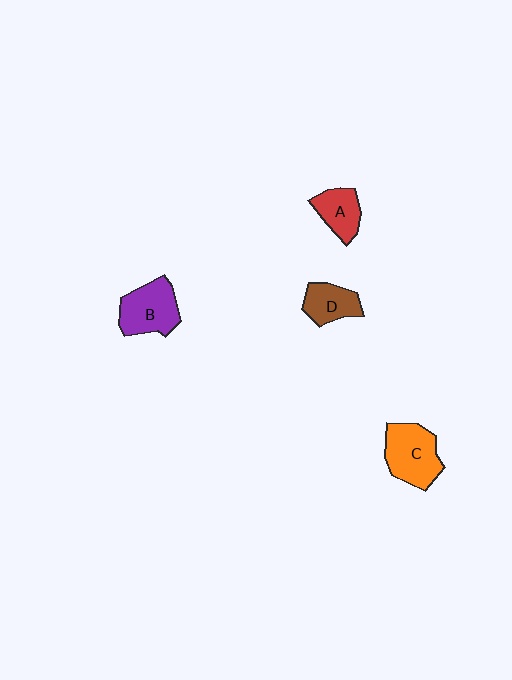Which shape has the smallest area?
Shape D (brown).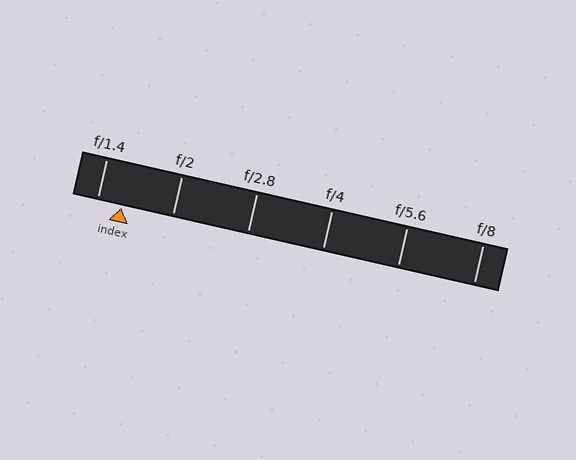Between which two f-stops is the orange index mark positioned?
The index mark is between f/1.4 and f/2.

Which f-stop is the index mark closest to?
The index mark is closest to f/1.4.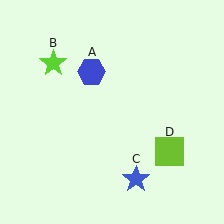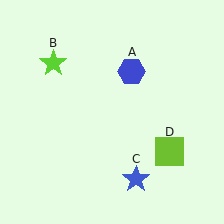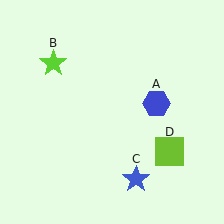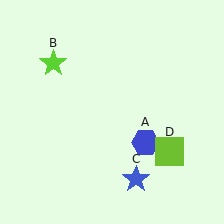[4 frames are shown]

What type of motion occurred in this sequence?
The blue hexagon (object A) rotated clockwise around the center of the scene.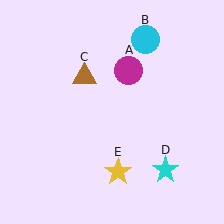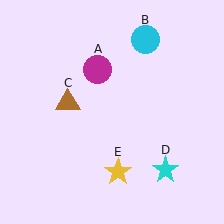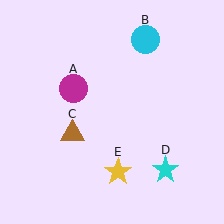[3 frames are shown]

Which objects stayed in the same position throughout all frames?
Cyan circle (object B) and cyan star (object D) and yellow star (object E) remained stationary.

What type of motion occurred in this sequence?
The magenta circle (object A), brown triangle (object C) rotated counterclockwise around the center of the scene.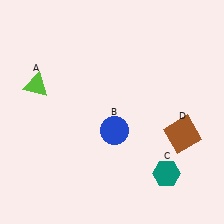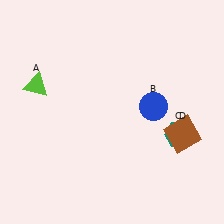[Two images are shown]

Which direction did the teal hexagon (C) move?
The teal hexagon (C) moved up.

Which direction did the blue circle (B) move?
The blue circle (B) moved right.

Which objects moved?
The objects that moved are: the blue circle (B), the teal hexagon (C).